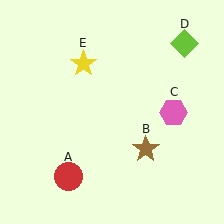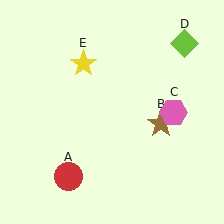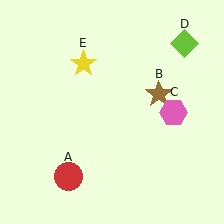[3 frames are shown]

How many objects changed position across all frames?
1 object changed position: brown star (object B).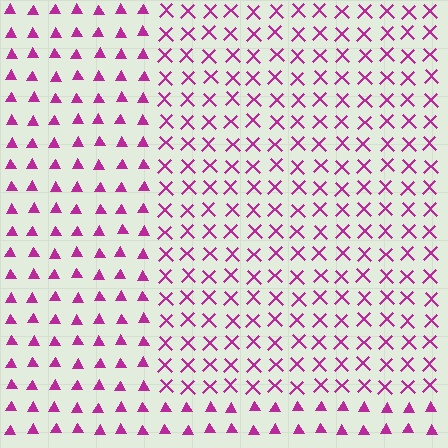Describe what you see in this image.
The image is filled with small magenta elements arranged in a uniform grid. A rectangle-shaped region contains X marks, while the surrounding area contains triangles. The boundary is defined purely by the change in element shape.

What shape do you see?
I see a rectangle.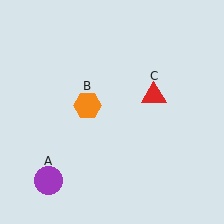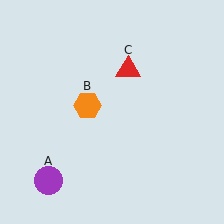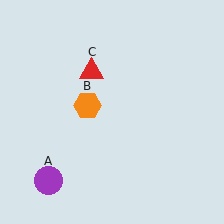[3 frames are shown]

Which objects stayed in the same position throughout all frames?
Purple circle (object A) and orange hexagon (object B) remained stationary.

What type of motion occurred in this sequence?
The red triangle (object C) rotated counterclockwise around the center of the scene.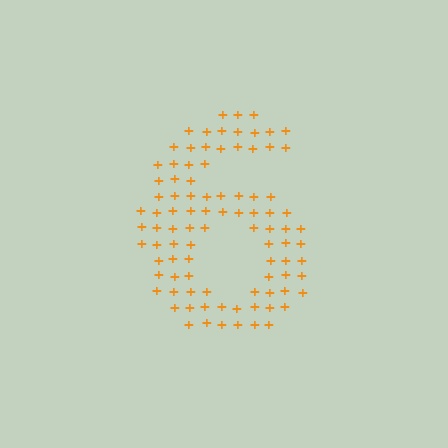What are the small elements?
The small elements are plus signs.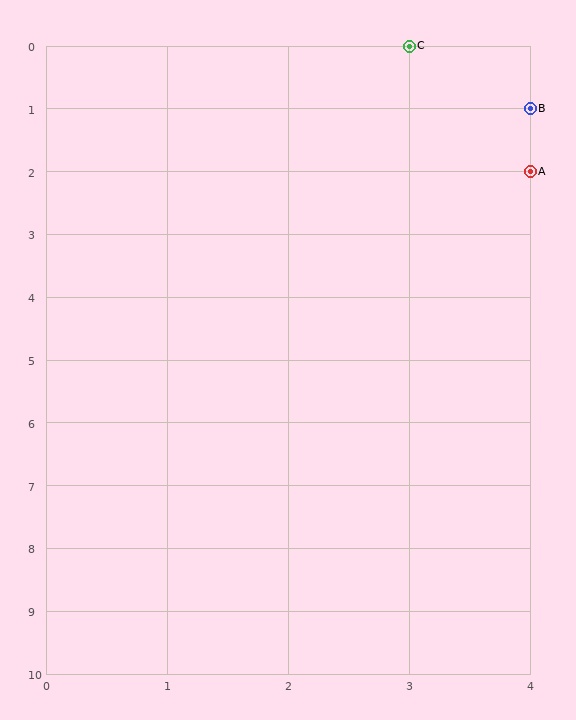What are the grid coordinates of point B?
Point B is at grid coordinates (4, 1).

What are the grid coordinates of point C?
Point C is at grid coordinates (3, 0).